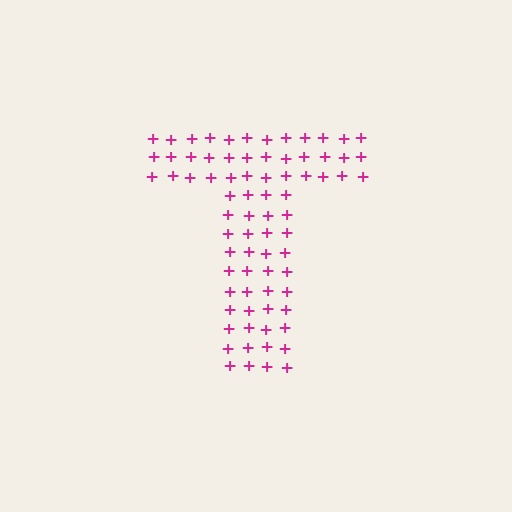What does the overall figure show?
The overall figure shows the letter T.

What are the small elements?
The small elements are plus signs.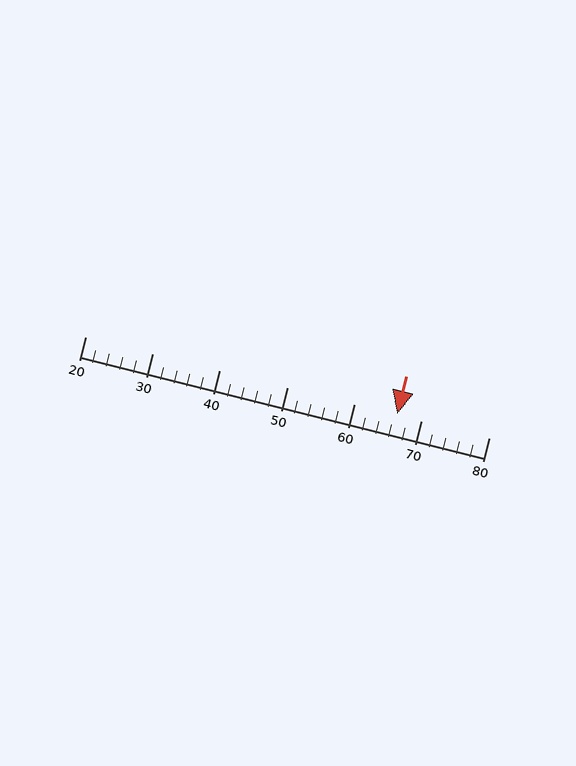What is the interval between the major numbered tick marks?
The major tick marks are spaced 10 units apart.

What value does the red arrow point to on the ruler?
The red arrow points to approximately 66.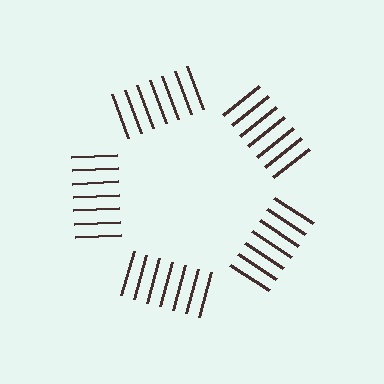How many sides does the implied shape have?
5 sides — the line-ends trace a pentagon.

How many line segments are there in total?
35 — 7 along each of the 5 edges.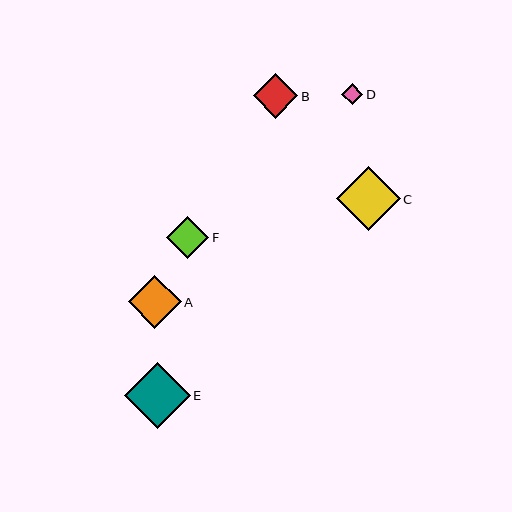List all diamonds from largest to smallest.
From largest to smallest: E, C, A, B, F, D.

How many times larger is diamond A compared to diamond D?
Diamond A is approximately 2.5 times the size of diamond D.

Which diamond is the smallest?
Diamond D is the smallest with a size of approximately 21 pixels.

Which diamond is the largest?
Diamond E is the largest with a size of approximately 66 pixels.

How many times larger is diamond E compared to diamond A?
Diamond E is approximately 1.3 times the size of diamond A.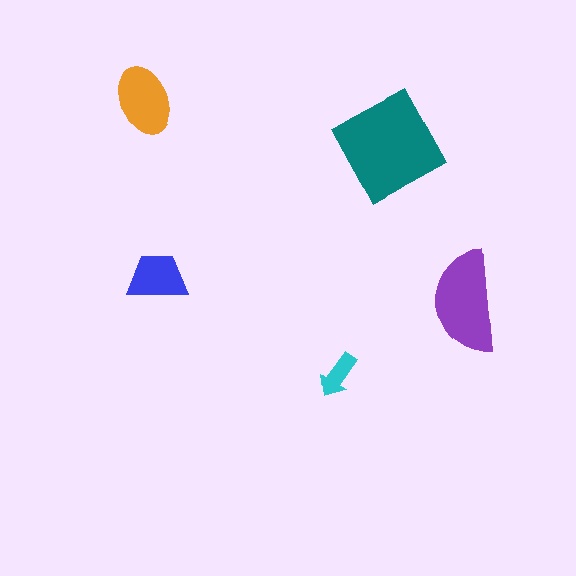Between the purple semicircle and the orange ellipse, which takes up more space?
The purple semicircle.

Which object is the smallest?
The cyan arrow.